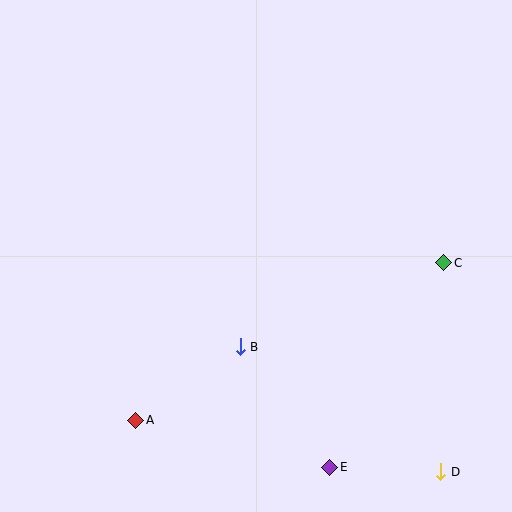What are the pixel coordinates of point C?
Point C is at (444, 263).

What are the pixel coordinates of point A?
Point A is at (136, 420).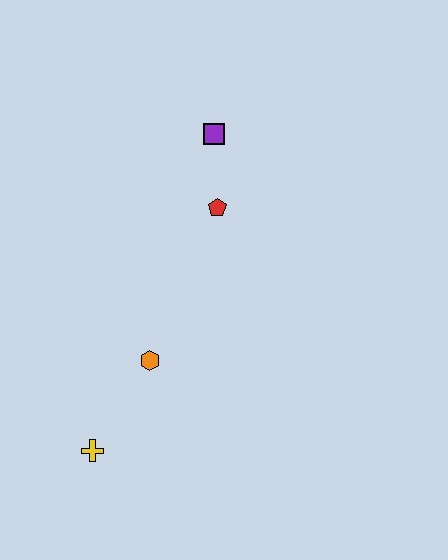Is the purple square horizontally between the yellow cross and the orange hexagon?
No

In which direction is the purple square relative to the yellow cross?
The purple square is above the yellow cross.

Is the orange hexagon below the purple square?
Yes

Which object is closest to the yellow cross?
The orange hexagon is closest to the yellow cross.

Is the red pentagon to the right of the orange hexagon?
Yes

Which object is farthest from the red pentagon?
The yellow cross is farthest from the red pentagon.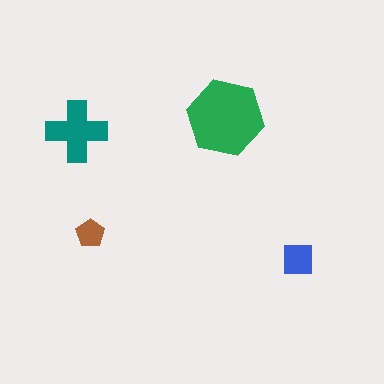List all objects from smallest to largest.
The brown pentagon, the blue square, the teal cross, the green hexagon.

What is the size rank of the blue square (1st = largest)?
3rd.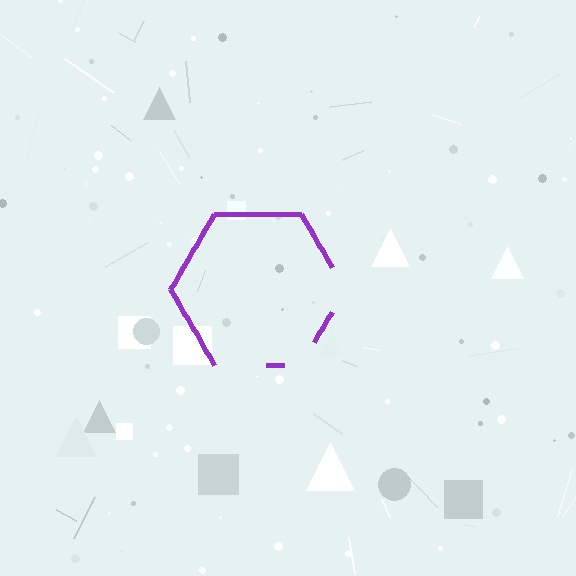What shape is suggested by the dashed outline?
The dashed outline suggests a hexagon.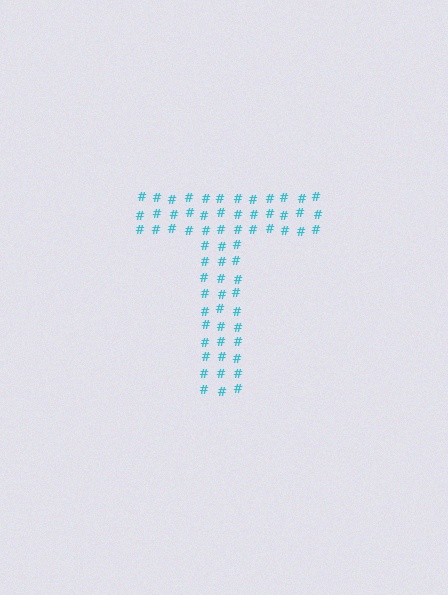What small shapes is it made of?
It is made of small hash symbols.